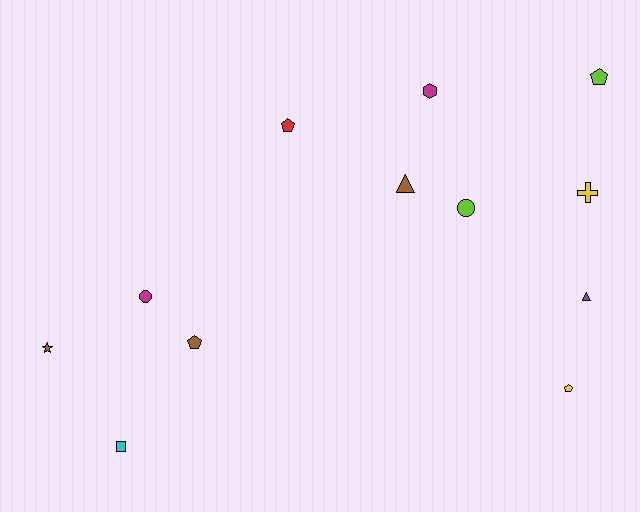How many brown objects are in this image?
There are 3 brown objects.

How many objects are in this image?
There are 12 objects.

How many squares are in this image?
There is 1 square.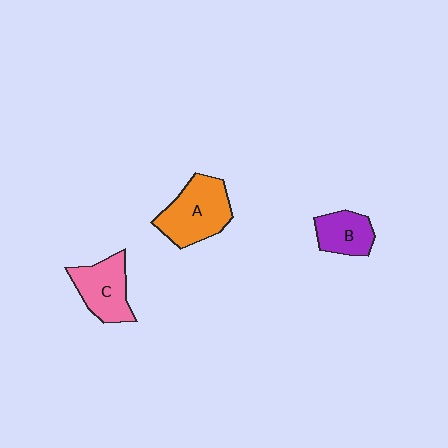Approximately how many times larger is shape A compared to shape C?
Approximately 1.3 times.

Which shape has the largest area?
Shape A (orange).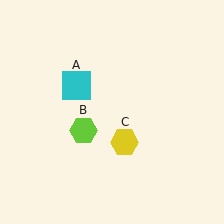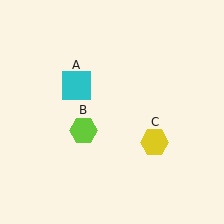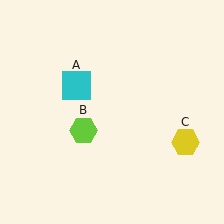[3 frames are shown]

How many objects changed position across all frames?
1 object changed position: yellow hexagon (object C).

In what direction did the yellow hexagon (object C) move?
The yellow hexagon (object C) moved right.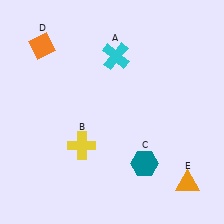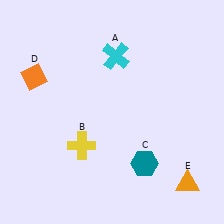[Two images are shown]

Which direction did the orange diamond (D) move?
The orange diamond (D) moved down.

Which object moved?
The orange diamond (D) moved down.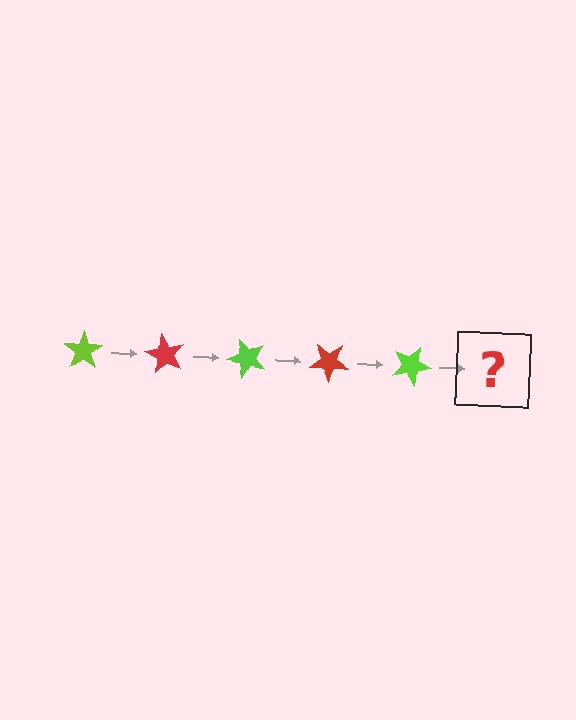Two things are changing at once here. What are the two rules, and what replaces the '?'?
The two rules are that it rotates 60 degrees each step and the color cycles through lime and red. The '?' should be a red star, rotated 300 degrees from the start.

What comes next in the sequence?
The next element should be a red star, rotated 300 degrees from the start.